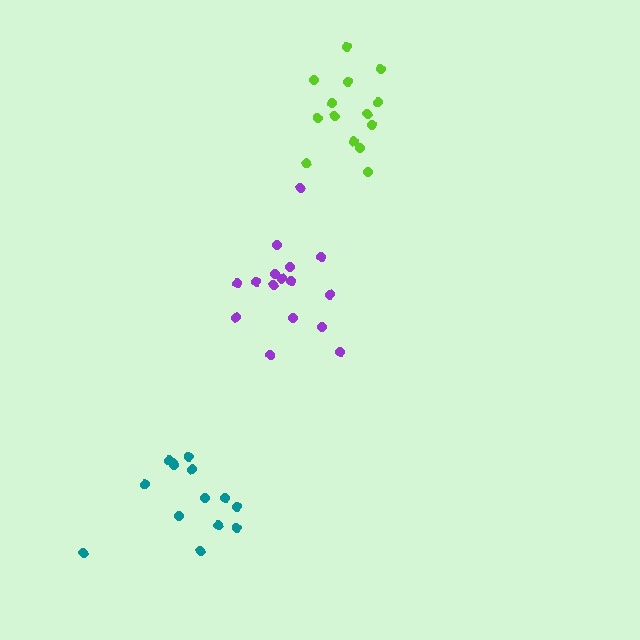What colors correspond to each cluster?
The clusters are colored: teal, lime, purple.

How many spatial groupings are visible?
There are 3 spatial groupings.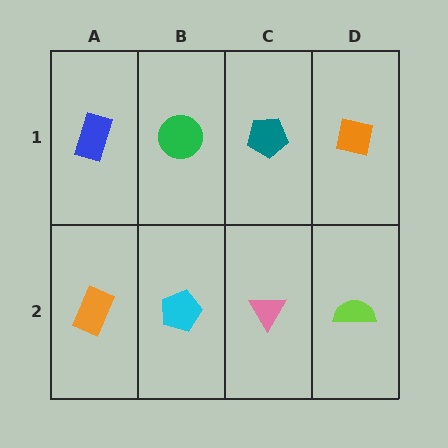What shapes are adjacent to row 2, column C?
A teal pentagon (row 1, column C), a cyan pentagon (row 2, column B), a lime semicircle (row 2, column D).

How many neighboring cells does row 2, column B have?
3.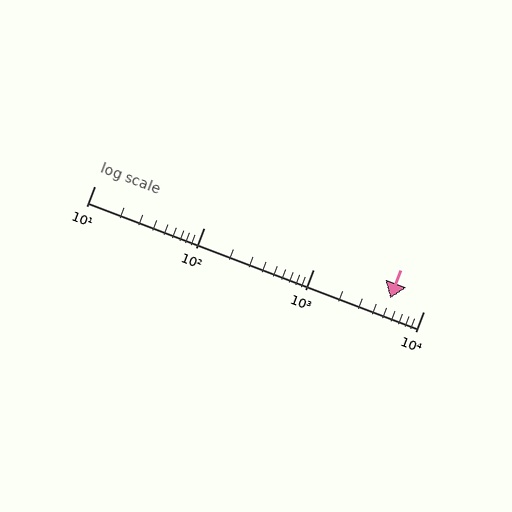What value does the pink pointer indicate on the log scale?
The pointer indicates approximately 5000.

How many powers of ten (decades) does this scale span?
The scale spans 3 decades, from 10 to 10000.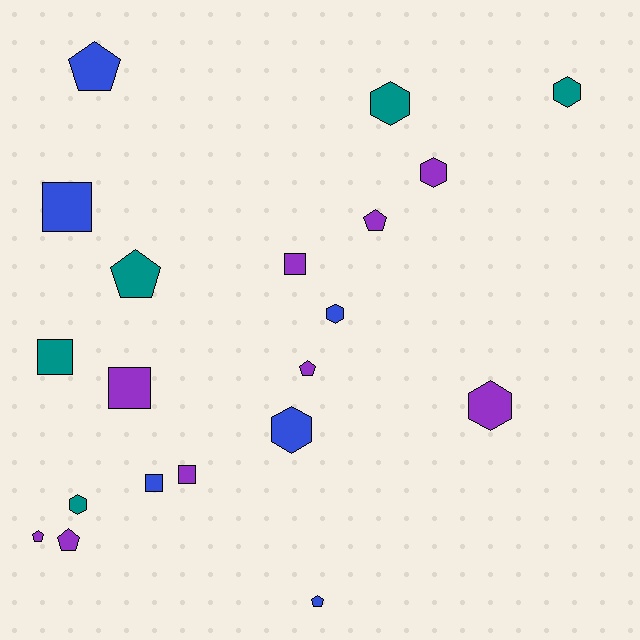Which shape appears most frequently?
Hexagon, with 7 objects.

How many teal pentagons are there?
There is 1 teal pentagon.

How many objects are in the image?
There are 20 objects.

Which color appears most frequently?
Purple, with 9 objects.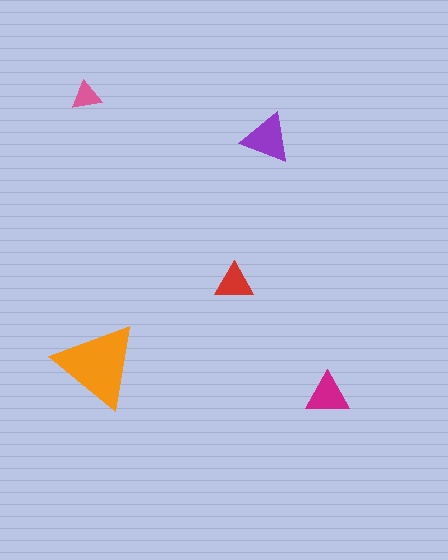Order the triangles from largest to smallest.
the orange one, the purple one, the magenta one, the red one, the pink one.